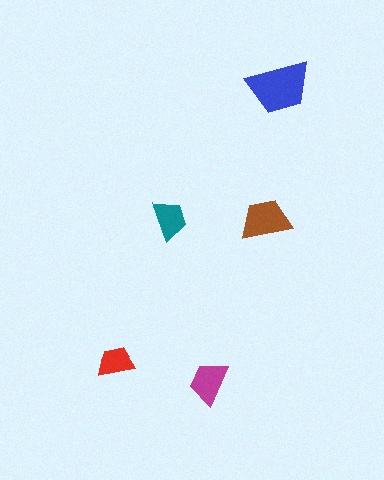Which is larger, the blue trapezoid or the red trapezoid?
The blue one.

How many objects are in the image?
There are 5 objects in the image.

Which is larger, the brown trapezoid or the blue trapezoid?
The blue one.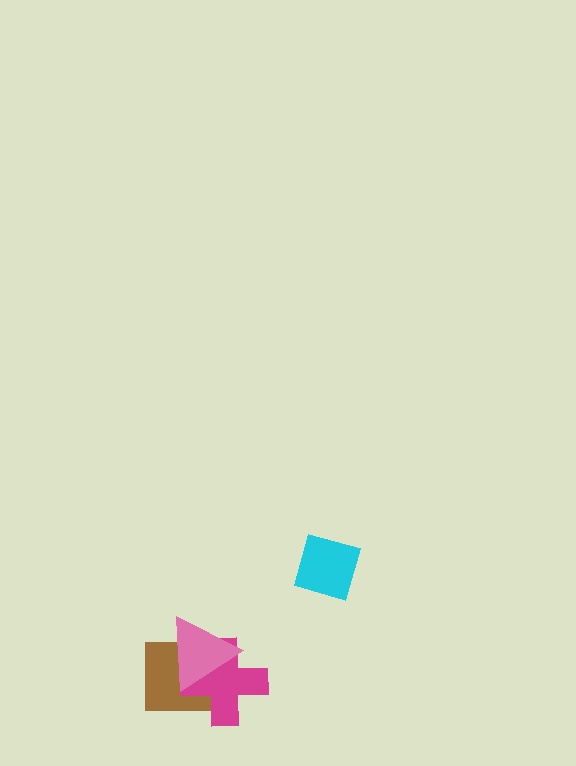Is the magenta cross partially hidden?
Yes, it is partially covered by another shape.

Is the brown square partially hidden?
Yes, it is partially covered by another shape.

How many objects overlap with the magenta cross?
2 objects overlap with the magenta cross.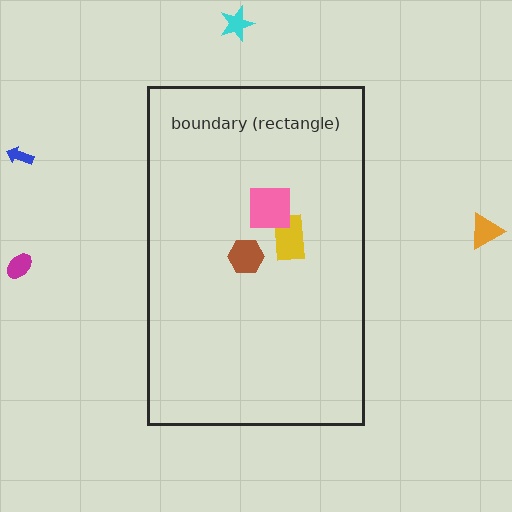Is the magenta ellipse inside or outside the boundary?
Outside.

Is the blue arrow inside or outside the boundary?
Outside.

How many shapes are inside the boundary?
3 inside, 4 outside.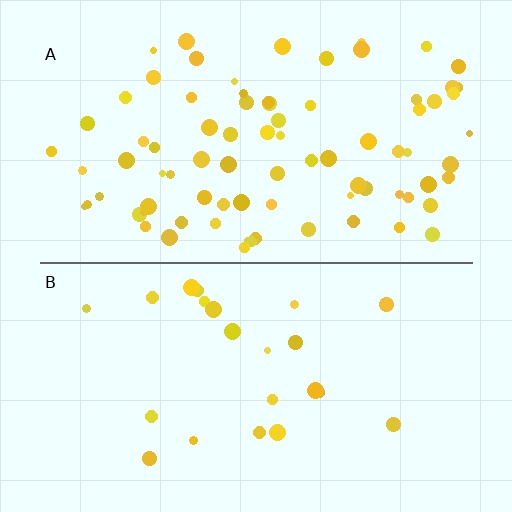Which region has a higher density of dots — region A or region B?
A (the top).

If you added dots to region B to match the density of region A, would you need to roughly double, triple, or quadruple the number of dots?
Approximately quadruple.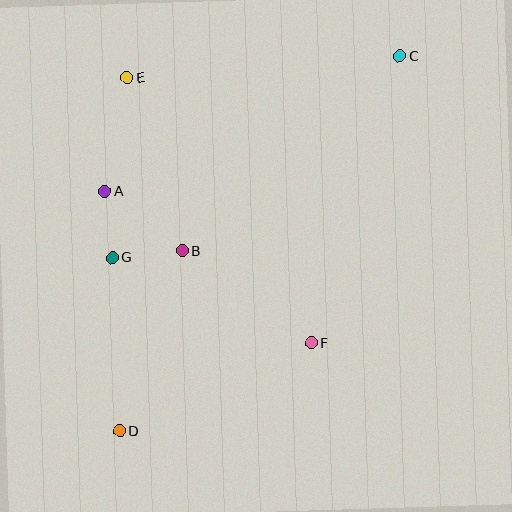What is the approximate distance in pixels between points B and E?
The distance between B and E is approximately 182 pixels.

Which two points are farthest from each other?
Points C and D are farthest from each other.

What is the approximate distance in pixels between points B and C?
The distance between B and C is approximately 292 pixels.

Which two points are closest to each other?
Points A and G are closest to each other.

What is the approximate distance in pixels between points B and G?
The distance between B and G is approximately 70 pixels.